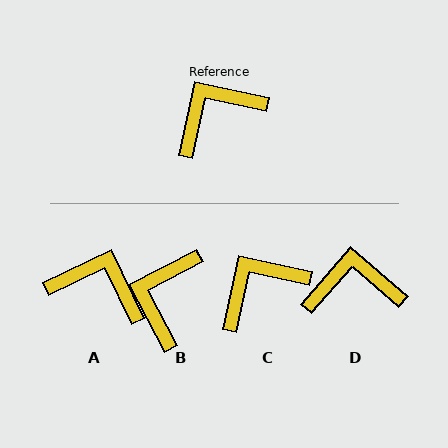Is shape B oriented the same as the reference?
No, it is off by about 40 degrees.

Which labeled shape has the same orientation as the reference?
C.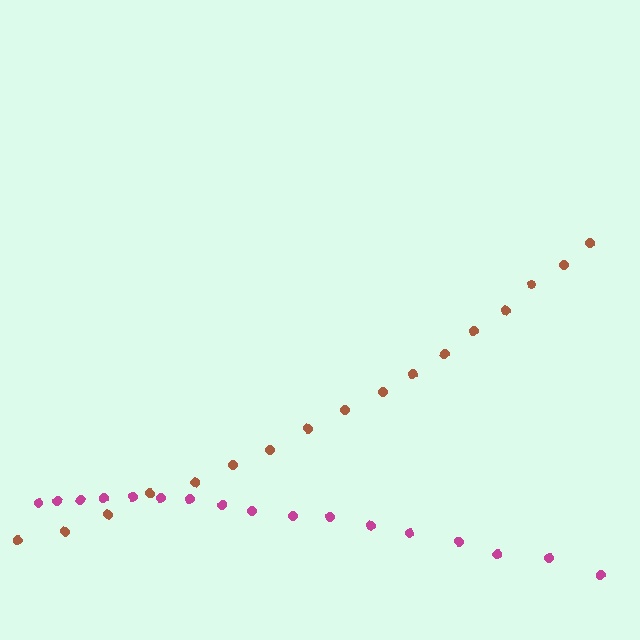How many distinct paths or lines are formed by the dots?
There are 2 distinct paths.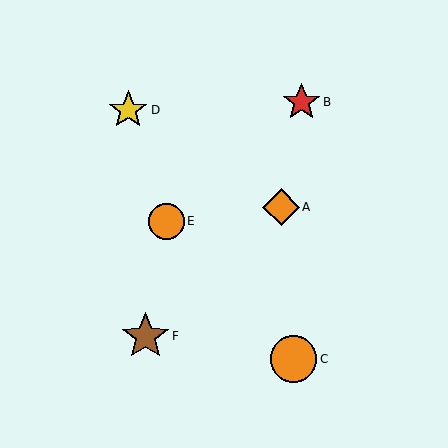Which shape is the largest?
The brown star (labeled F) is the largest.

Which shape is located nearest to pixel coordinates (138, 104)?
The yellow star (labeled D) at (128, 110) is nearest to that location.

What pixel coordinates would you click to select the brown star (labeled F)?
Click at (145, 336) to select the brown star F.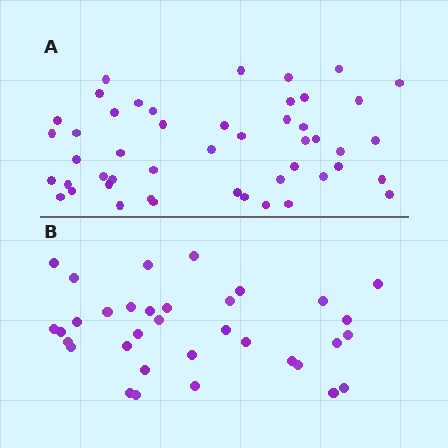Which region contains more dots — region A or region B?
Region A (the top region) has more dots.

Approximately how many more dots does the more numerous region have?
Region A has approximately 15 more dots than region B.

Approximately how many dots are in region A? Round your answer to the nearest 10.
About 50 dots. (The exact count is 48, which rounds to 50.)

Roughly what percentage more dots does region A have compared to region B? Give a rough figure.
About 40% more.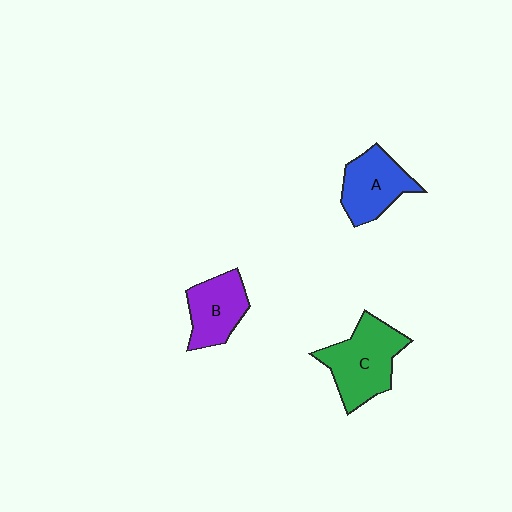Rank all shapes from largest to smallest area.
From largest to smallest: C (green), A (blue), B (purple).